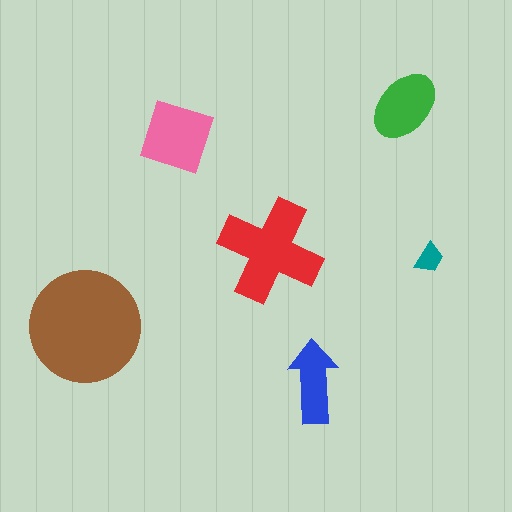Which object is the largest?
The brown circle.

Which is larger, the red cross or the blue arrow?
The red cross.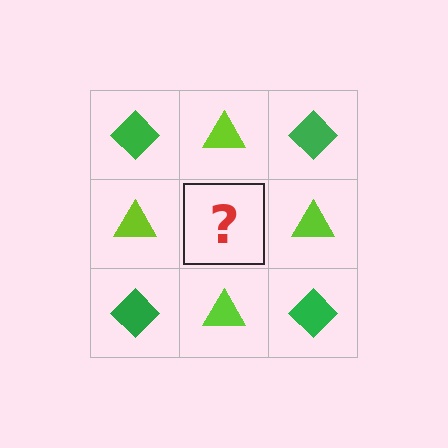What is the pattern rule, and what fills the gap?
The rule is that it alternates green diamond and lime triangle in a checkerboard pattern. The gap should be filled with a green diamond.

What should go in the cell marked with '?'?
The missing cell should contain a green diamond.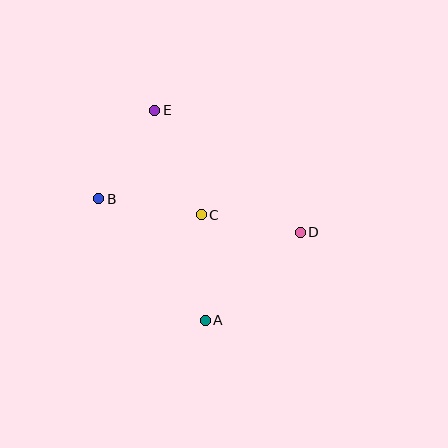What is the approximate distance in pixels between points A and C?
The distance between A and C is approximately 106 pixels.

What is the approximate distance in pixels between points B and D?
The distance between B and D is approximately 204 pixels.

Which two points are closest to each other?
Points C and D are closest to each other.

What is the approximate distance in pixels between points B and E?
The distance between B and E is approximately 105 pixels.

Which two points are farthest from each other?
Points A and E are farthest from each other.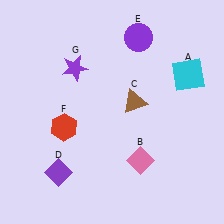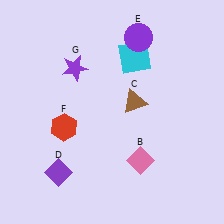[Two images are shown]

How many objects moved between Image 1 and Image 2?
1 object moved between the two images.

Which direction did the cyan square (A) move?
The cyan square (A) moved left.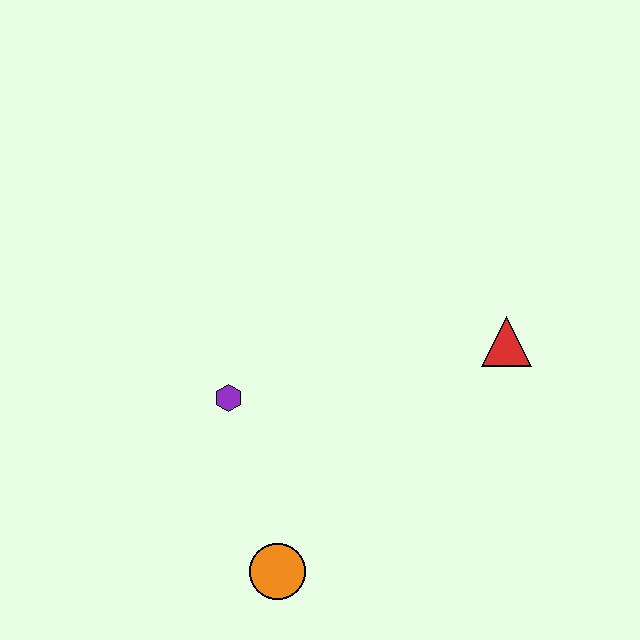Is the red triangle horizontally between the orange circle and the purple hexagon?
No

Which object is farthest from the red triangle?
The orange circle is farthest from the red triangle.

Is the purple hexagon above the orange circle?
Yes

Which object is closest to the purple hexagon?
The orange circle is closest to the purple hexagon.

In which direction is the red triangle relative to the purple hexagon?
The red triangle is to the right of the purple hexagon.